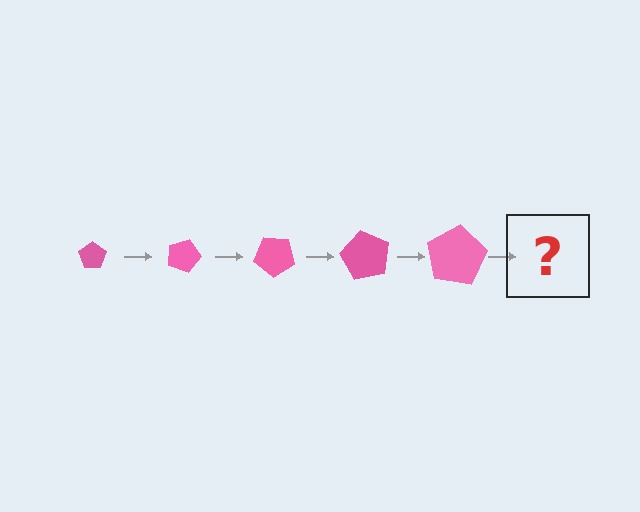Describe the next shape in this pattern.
It should be a pentagon, larger than the previous one and rotated 100 degrees from the start.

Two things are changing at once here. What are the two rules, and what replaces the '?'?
The two rules are that the pentagon grows larger each step and it rotates 20 degrees each step. The '?' should be a pentagon, larger than the previous one and rotated 100 degrees from the start.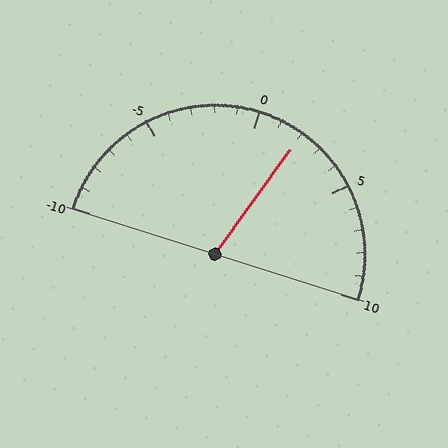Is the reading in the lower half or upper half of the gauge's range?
The reading is in the upper half of the range (-10 to 10).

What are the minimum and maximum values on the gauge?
The gauge ranges from -10 to 10.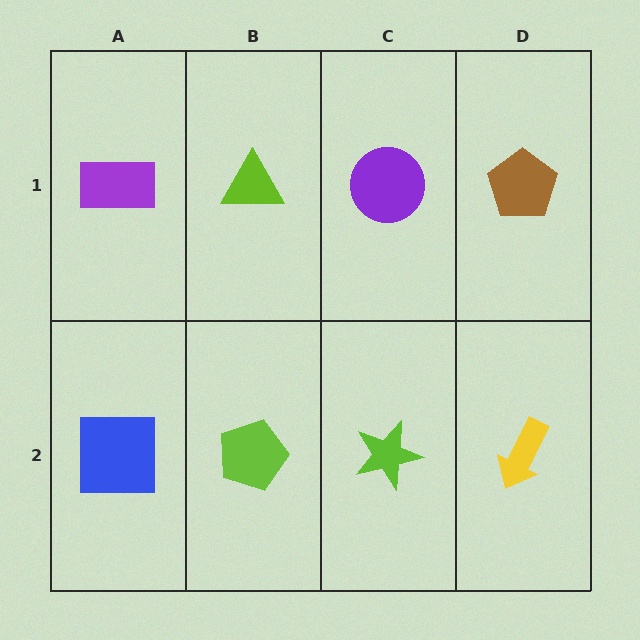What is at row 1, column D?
A brown pentagon.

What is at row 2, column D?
A yellow arrow.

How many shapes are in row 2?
4 shapes.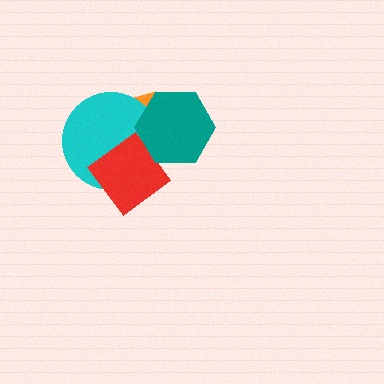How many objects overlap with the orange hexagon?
3 objects overlap with the orange hexagon.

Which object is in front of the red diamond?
The teal hexagon is in front of the red diamond.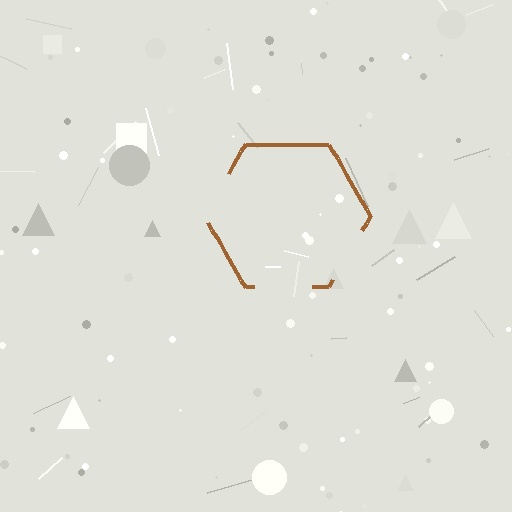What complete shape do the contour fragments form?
The contour fragments form a hexagon.